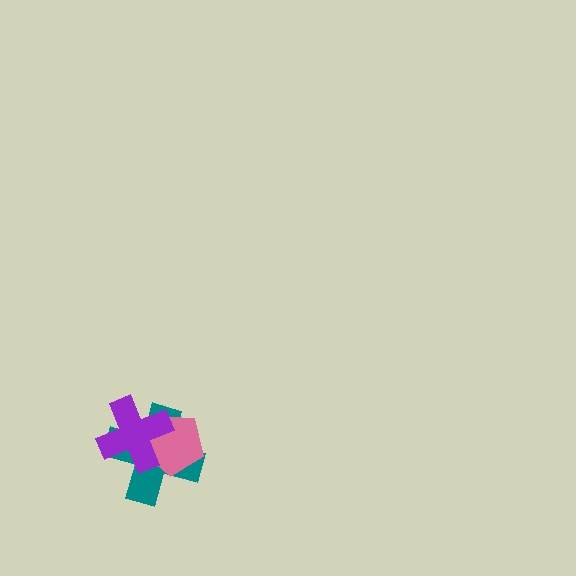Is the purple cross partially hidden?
No, no other shape covers it.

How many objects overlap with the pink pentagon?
2 objects overlap with the pink pentagon.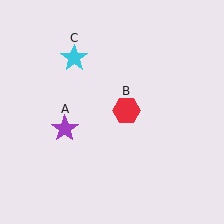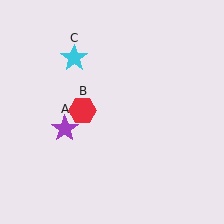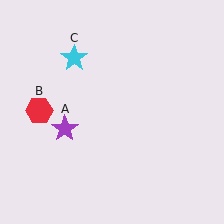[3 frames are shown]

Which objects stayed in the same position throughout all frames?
Purple star (object A) and cyan star (object C) remained stationary.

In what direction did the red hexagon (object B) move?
The red hexagon (object B) moved left.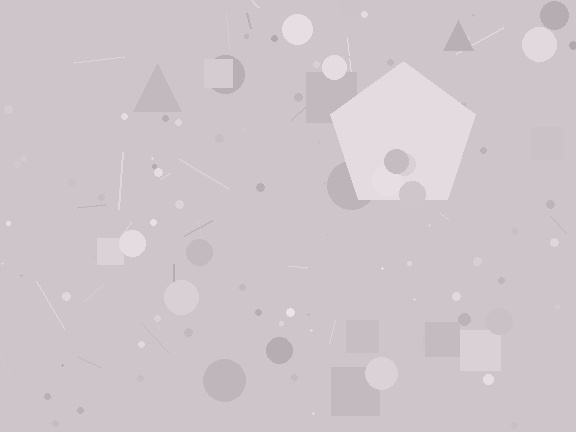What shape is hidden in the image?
A pentagon is hidden in the image.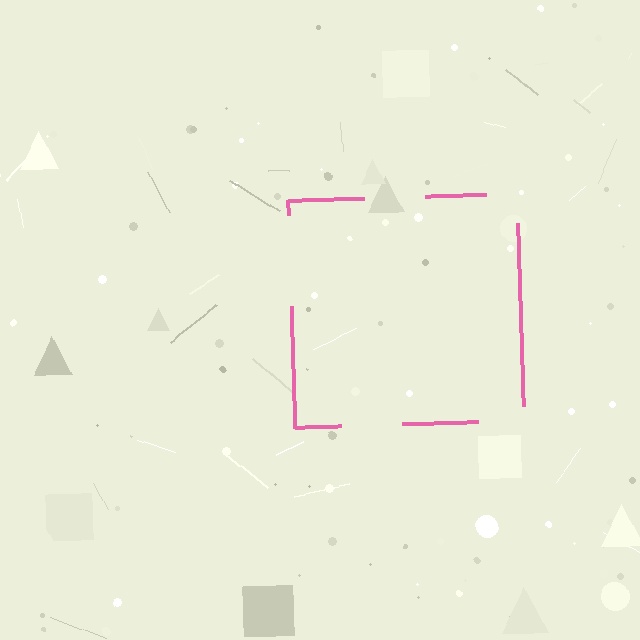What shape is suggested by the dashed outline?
The dashed outline suggests a square.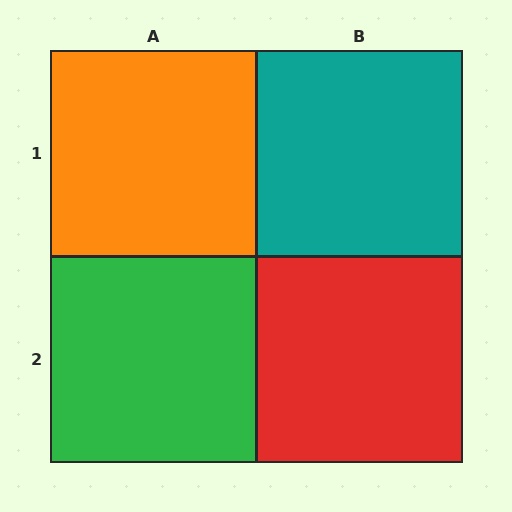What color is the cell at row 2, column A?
Green.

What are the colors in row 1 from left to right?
Orange, teal.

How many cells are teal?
1 cell is teal.